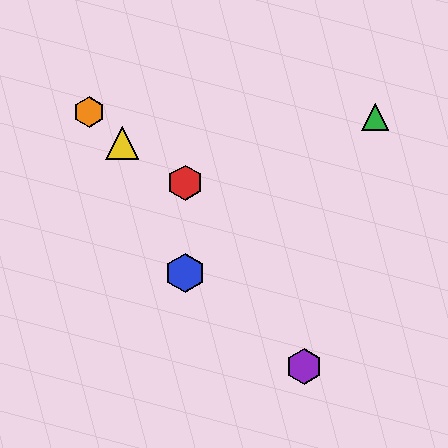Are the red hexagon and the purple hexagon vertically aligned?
No, the red hexagon is at x≈185 and the purple hexagon is at x≈304.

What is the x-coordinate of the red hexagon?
The red hexagon is at x≈185.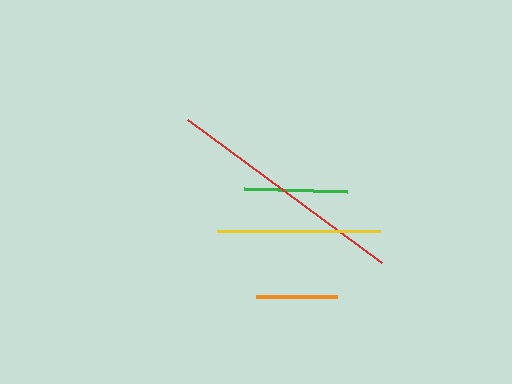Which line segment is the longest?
The red line is the longest at approximately 241 pixels.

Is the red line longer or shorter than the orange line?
The red line is longer than the orange line.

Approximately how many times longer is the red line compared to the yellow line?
The red line is approximately 1.5 times the length of the yellow line.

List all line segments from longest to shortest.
From longest to shortest: red, yellow, green, orange.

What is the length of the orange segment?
The orange segment is approximately 82 pixels long.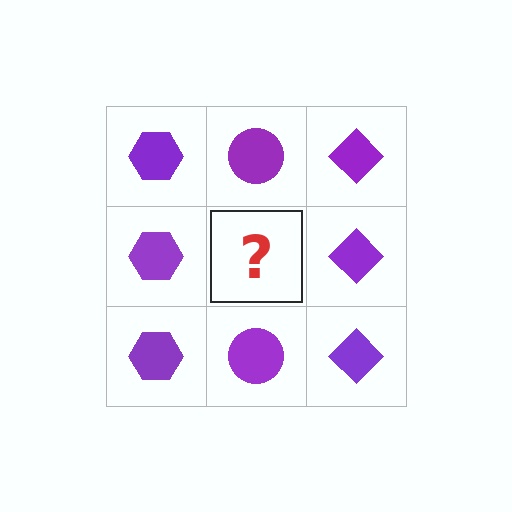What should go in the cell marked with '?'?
The missing cell should contain a purple circle.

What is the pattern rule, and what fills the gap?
The rule is that each column has a consistent shape. The gap should be filled with a purple circle.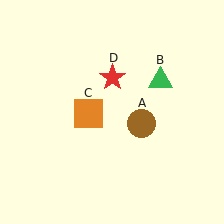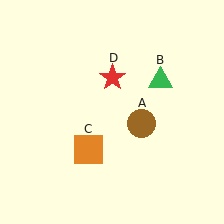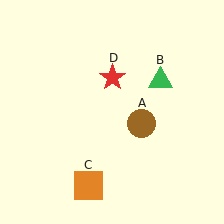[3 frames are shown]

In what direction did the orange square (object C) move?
The orange square (object C) moved down.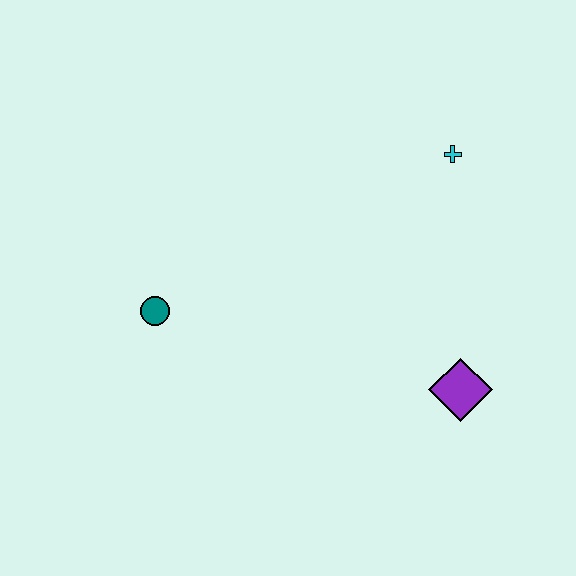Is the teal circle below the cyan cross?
Yes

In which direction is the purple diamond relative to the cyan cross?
The purple diamond is below the cyan cross.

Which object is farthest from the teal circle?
The cyan cross is farthest from the teal circle.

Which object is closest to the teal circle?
The purple diamond is closest to the teal circle.